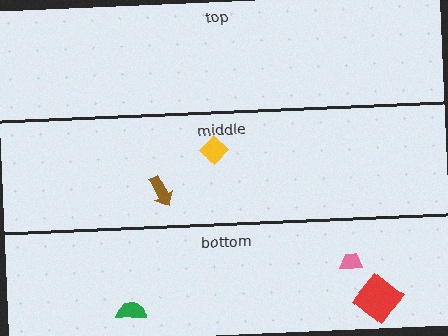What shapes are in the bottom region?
The red diamond, the green semicircle, the pink trapezoid.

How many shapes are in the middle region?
2.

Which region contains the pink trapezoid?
The bottom region.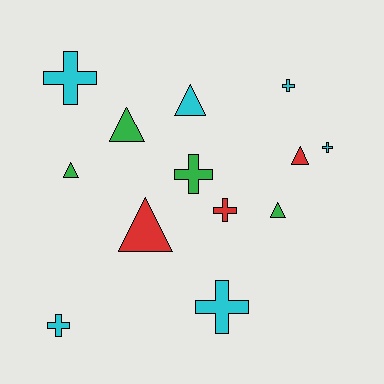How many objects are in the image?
There are 13 objects.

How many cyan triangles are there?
There is 1 cyan triangle.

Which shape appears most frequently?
Cross, with 7 objects.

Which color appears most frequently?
Cyan, with 6 objects.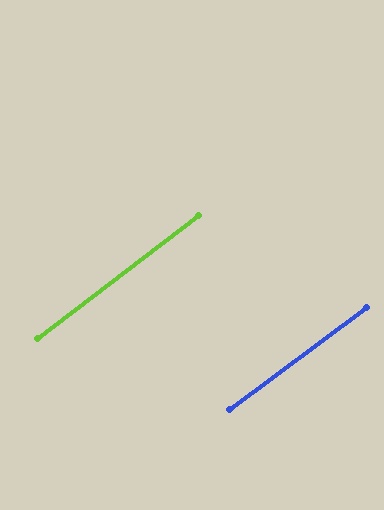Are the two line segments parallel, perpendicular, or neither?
Parallel — their directions differ by only 0.8°.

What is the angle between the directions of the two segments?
Approximately 1 degree.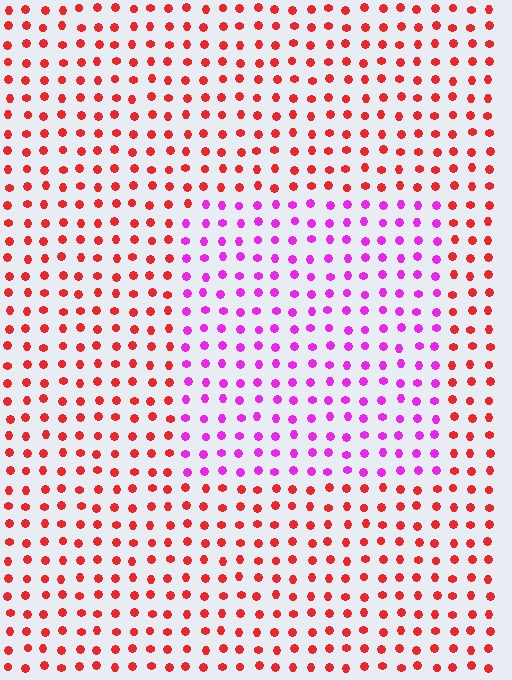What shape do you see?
I see a rectangle.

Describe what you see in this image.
The image is filled with small red elements in a uniform arrangement. A rectangle-shaped region is visible where the elements are tinted to a slightly different hue, forming a subtle color boundary.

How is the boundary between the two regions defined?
The boundary is defined purely by a slight shift in hue (about 59 degrees). Spacing, size, and orientation are identical on both sides.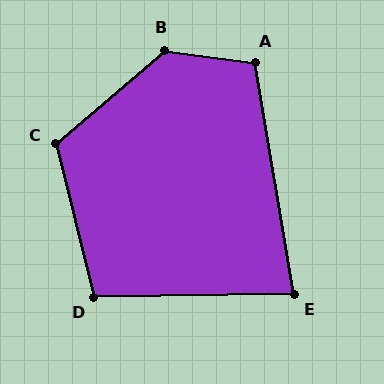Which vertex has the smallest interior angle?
E, at approximately 81 degrees.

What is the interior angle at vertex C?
Approximately 117 degrees (obtuse).